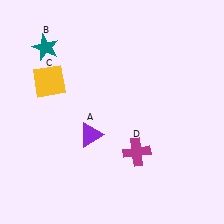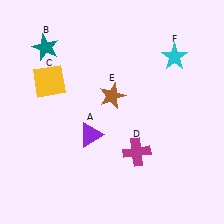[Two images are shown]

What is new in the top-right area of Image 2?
A brown star (E) was added in the top-right area of Image 2.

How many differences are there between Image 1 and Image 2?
There are 2 differences between the two images.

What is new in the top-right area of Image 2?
A cyan star (F) was added in the top-right area of Image 2.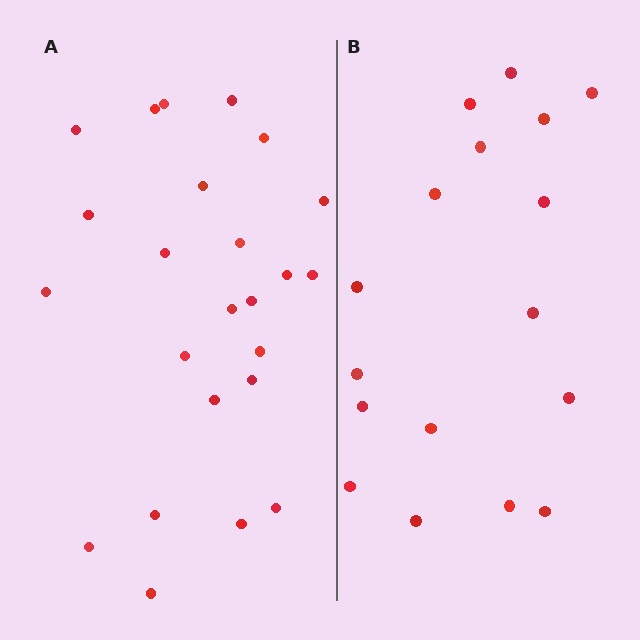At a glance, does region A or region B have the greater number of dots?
Region A (the left region) has more dots.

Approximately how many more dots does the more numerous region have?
Region A has roughly 8 or so more dots than region B.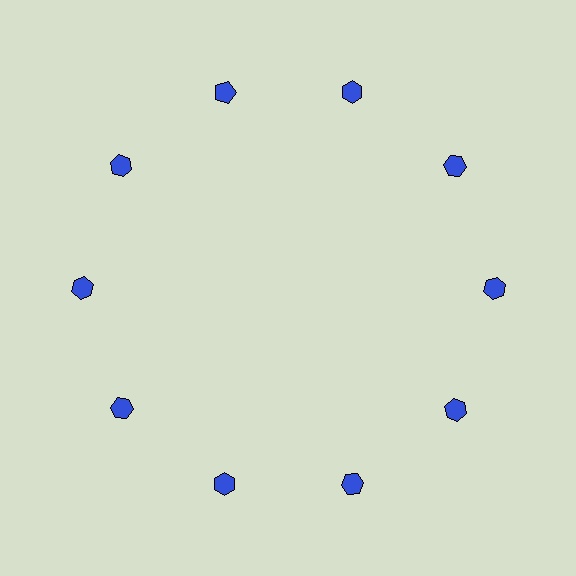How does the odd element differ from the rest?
It has a different shape: pentagon instead of hexagon.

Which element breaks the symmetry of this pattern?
The blue pentagon at roughly the 11 o'clock position breaks the symmetry. All other shapes are blue hexagons.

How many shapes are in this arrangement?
There are 10 shapes arranged in a ring pattern.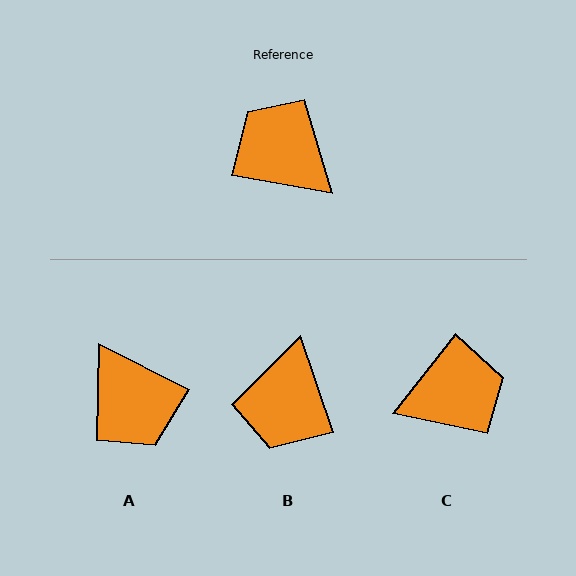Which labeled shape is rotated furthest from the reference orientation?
A, about 163 degrees away.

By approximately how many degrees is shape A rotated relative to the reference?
Approximately 163 degrees counter-clockwise.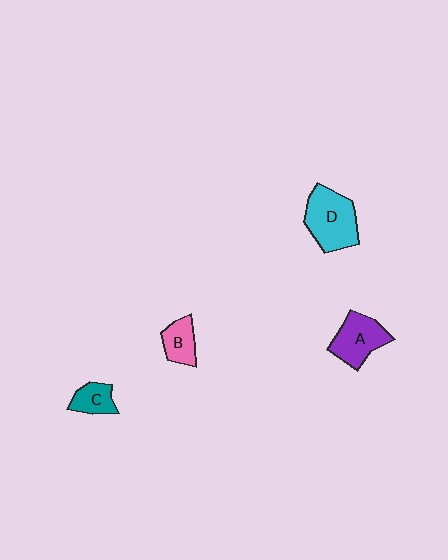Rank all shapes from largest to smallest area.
From largest to smallest: D (cyan), A (purple), B (pink), C (teal).